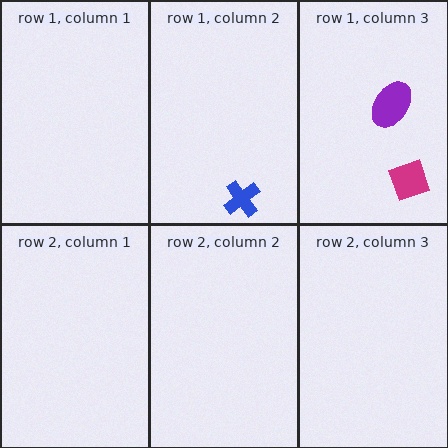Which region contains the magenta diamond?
The row 1, column 3 region.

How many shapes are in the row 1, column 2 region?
1.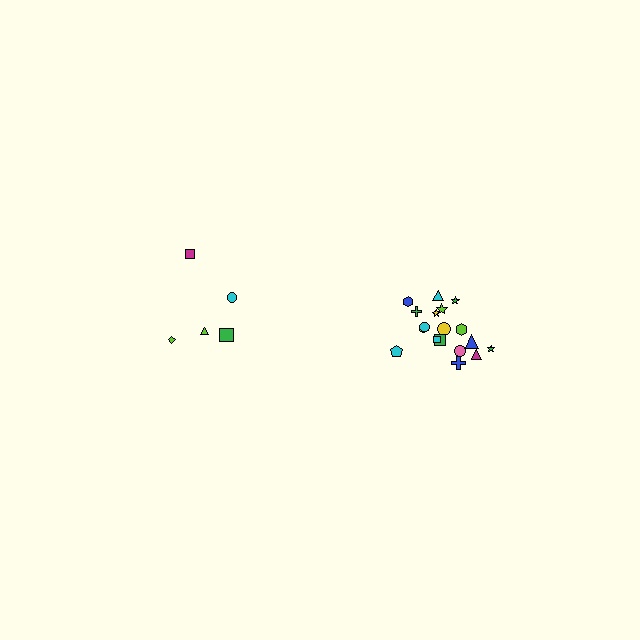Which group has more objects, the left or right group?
The right group.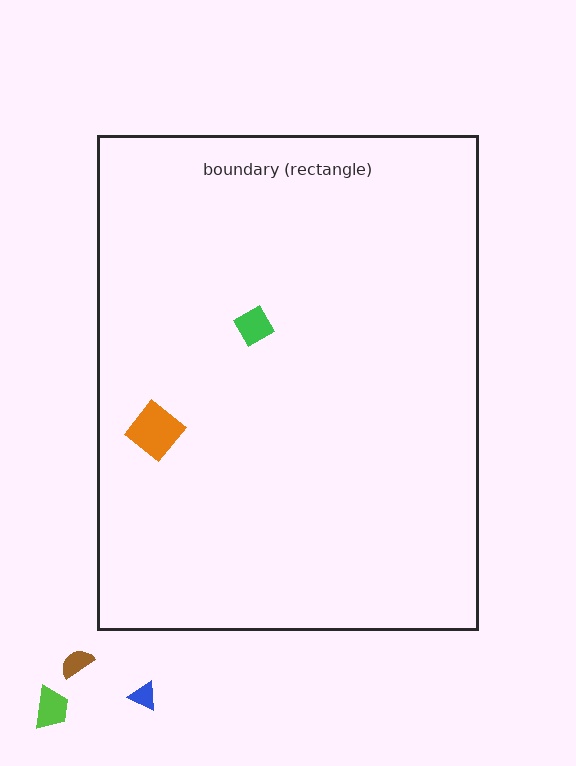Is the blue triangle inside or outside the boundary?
Outside.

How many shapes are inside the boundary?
2 inside, 3 outside.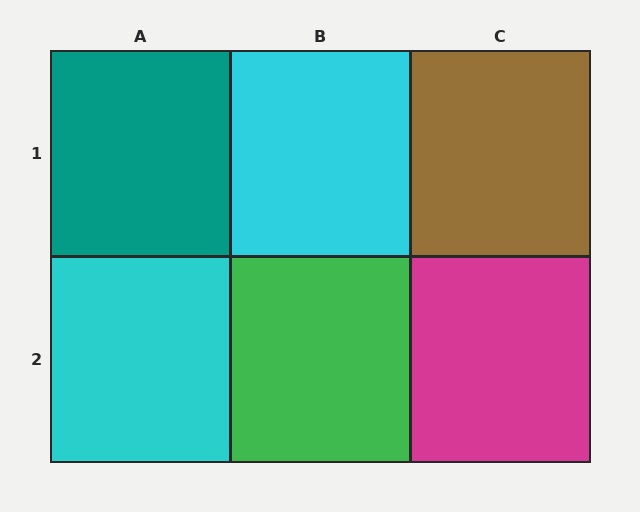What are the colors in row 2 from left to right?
Cyan, green, magenta.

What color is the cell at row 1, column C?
Brown.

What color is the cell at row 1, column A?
Teal.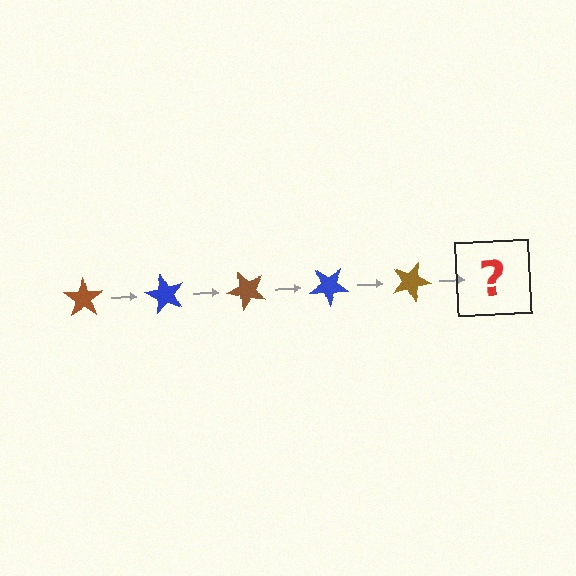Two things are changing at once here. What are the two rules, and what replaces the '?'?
The two rules are that it rotates 60 degrees each step and the color cycles through brown and blue. The '?' should be a blue star, rotated 300 degrees from the start.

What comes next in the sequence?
The next element should be a blue star, rotated 300 degrees from the start.